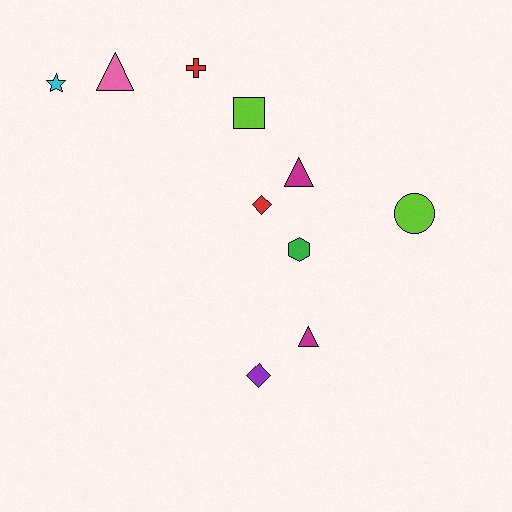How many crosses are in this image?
There is 1 cross.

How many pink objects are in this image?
There is 1 pink object.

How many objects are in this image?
There are 10 objects.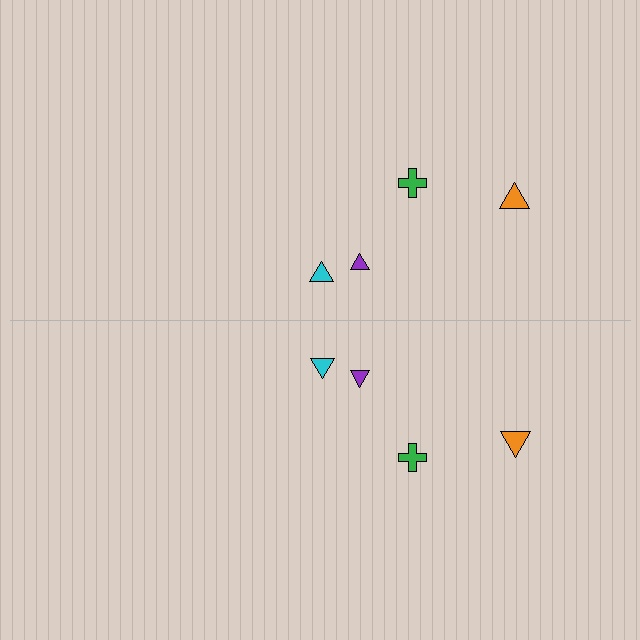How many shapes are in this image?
There are 8 shapes in this image.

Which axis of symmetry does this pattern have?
The pattern has a horizontal axis of symmetry running through the center of the image.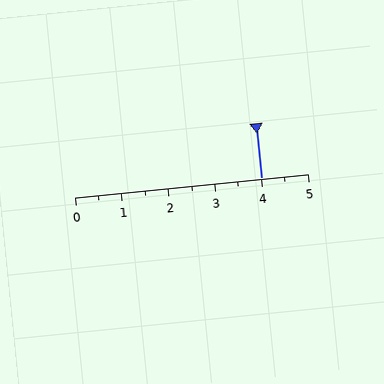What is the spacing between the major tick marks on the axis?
The major ticks are spaced 1 apart.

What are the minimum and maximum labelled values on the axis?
The axis runs from 0 to 5.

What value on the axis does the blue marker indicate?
The marker indicates approximately 4.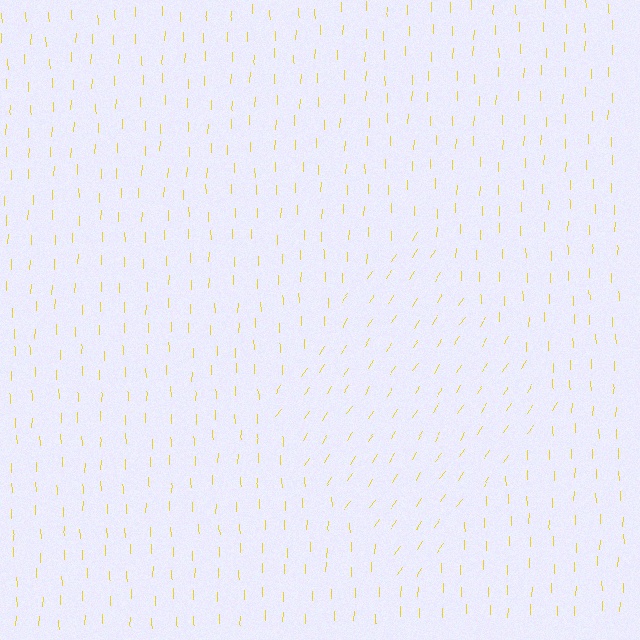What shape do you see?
I see a diamond.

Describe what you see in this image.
The image is filled with small yellow line segments. A diamond region in the image has lines oriented differently from the surrounding lines, creating a visible texture boundary.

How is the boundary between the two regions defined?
The boundary is defined purely by a change in line orientation (approximately 33 degrees difference). All lines are the same color and thickness.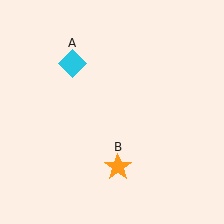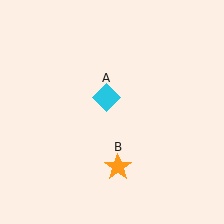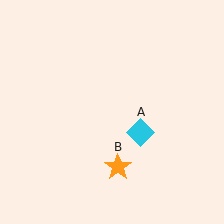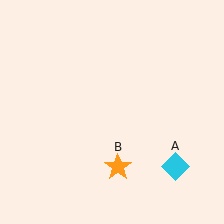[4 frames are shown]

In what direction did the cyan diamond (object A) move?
The cyan diamond (object A) moved down and to the right.